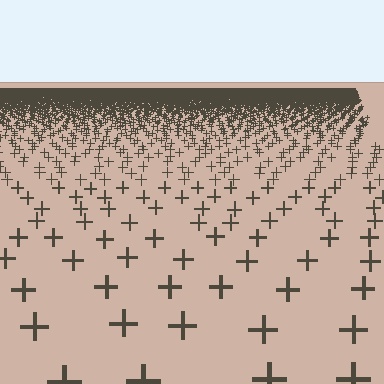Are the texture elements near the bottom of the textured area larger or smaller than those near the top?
Larger. Near the bottom, elements are closer to the viewer and appear at a bigger on-screen size.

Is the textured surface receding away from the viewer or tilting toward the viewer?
The surface is receding away from the viewer. Texture elements get smaller and denser toward the top.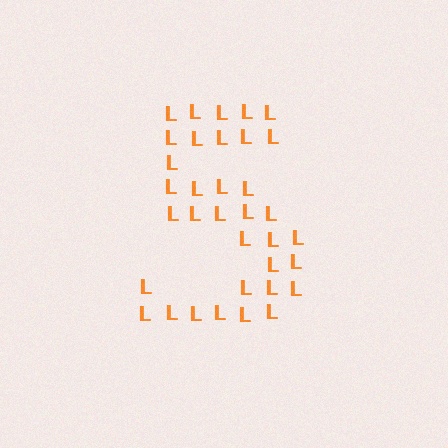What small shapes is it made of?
It is made of small letter L's.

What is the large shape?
The large shape is the digit 5.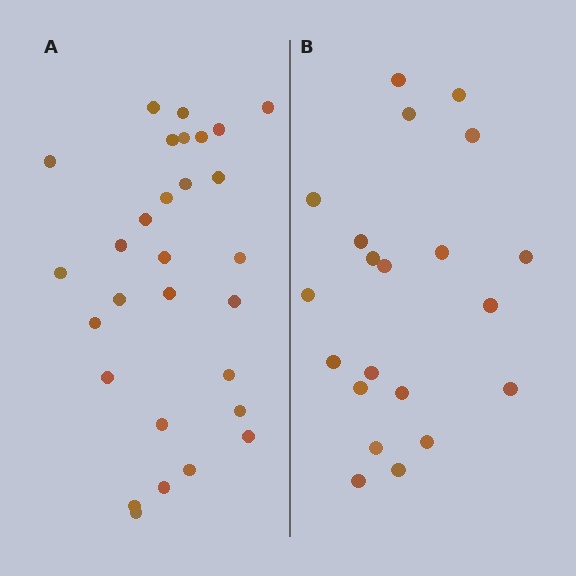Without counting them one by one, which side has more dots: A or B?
Region A (the left region) has more dots.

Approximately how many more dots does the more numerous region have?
Region A has roughly 8 or so more dots than region B.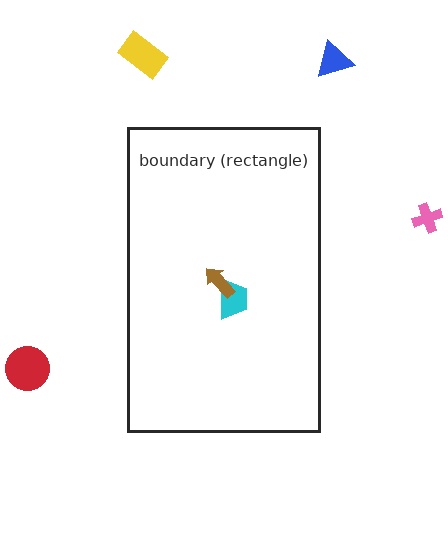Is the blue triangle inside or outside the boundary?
Outside.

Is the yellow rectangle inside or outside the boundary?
Outside.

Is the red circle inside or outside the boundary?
Outside.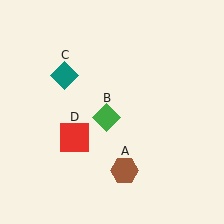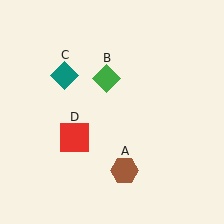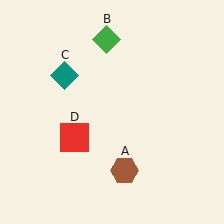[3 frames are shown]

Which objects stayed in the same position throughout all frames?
Brown hexagon (object A) and teal diamond (object C) and red square (object D) remained stationary.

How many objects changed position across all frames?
1 object changed position: green diamond (object B).